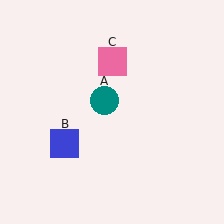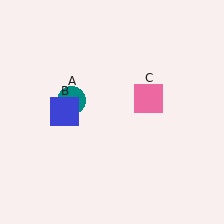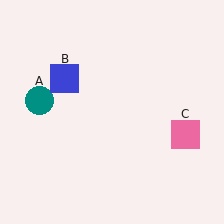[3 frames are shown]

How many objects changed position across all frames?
3 objects changed position: teal circle (object A), blue square (object B), pink square (object C).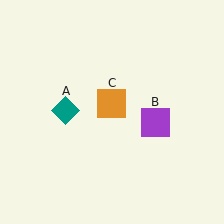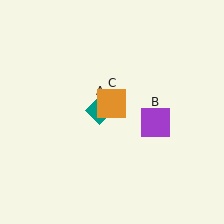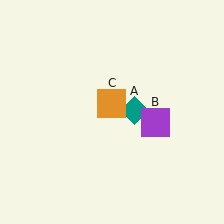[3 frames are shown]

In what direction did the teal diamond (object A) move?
The teal diamond (object A) moved right.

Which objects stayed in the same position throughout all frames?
Purple square (object B) and orange square (object C) remained stationary.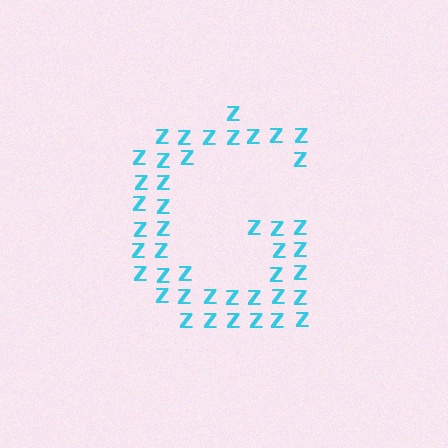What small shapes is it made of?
It is made of small letter Z's.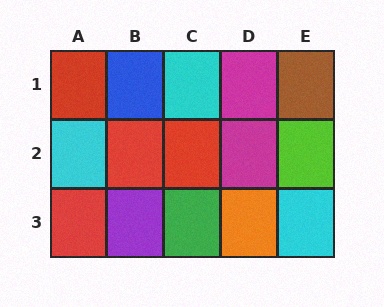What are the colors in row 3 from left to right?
Red, purple, green, orange, cyan.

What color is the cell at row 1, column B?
Blue.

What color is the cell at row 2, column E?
Lime.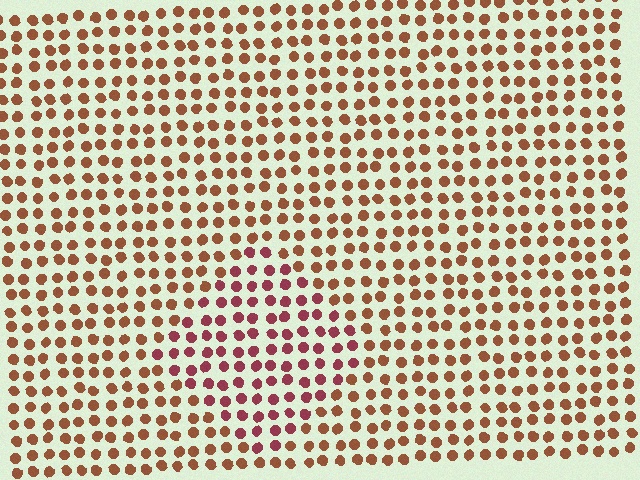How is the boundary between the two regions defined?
The boundary is defined purely by a slight shift in hue (about 32 degrees). Spacing, size, and orientation are identical on both sides.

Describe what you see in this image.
The image is filled with small brown elements in a uniform arrangement. A diamond-shaped region is visible where the elements are tinted to a slightly different hue, forming a subtle color boundary.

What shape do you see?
I see a diamond.